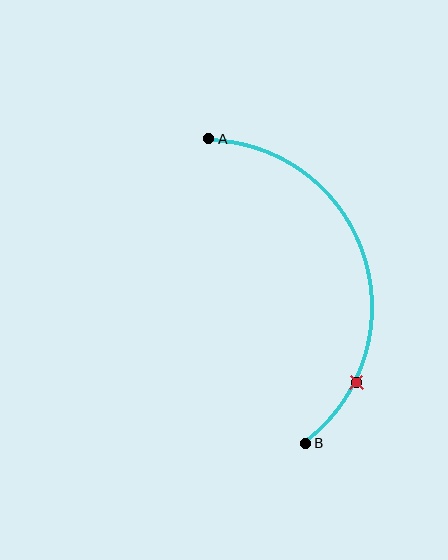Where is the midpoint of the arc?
The arc midpoint is the point on the curve farthest from the straight line joining A and B. It sits to the right of that line.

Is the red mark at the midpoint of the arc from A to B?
No. The red mark lies on the arc but is closer to endpoint B. The arc midpoint would be at the point on the curve equidistant along the arc from both A and B.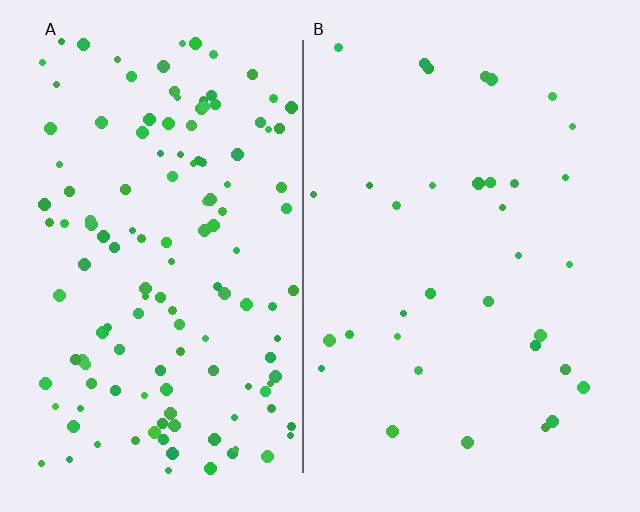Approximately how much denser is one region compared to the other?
Approximately 3.9× — region A over region B.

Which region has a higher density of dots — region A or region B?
A (the left).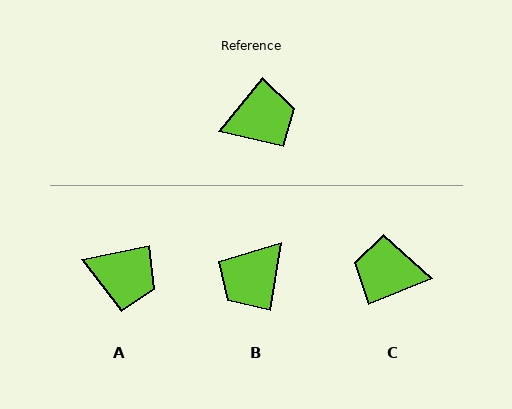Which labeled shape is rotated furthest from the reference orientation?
C, about 151 degrees away.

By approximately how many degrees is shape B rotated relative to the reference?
Approximately 150 degrees clockwise.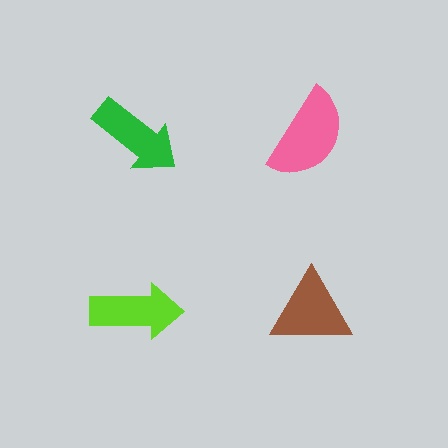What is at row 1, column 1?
A green arrow.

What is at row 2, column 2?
A brown triangle.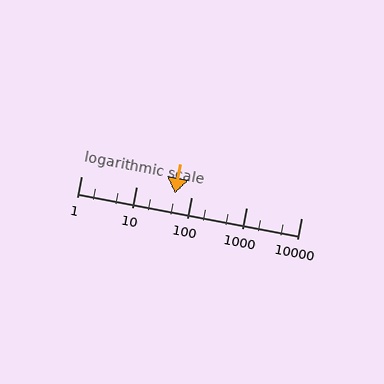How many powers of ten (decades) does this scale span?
The scale spans 4 decades, from 1 to 10000.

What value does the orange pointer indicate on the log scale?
The pointer indicates approximately 50.